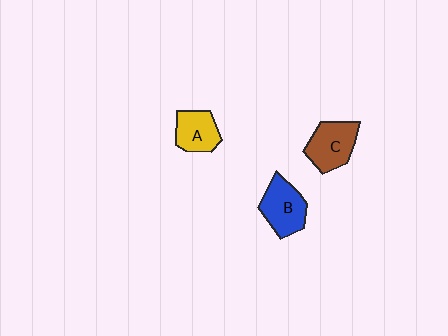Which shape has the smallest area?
Shape A (yellow).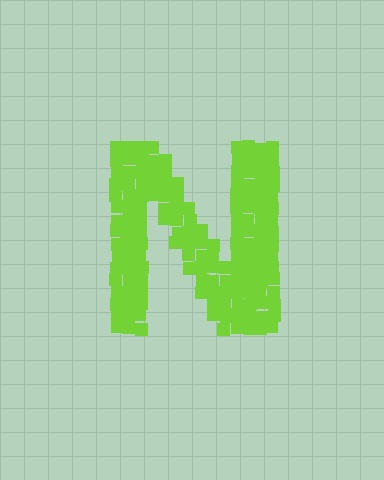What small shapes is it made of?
It is made of small squares.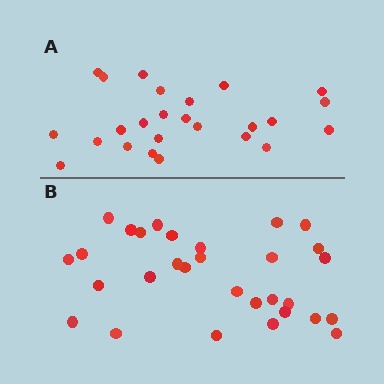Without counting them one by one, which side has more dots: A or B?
Region B (the bottom region) has more dots.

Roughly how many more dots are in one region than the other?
Region B has about 5 more dots than region A.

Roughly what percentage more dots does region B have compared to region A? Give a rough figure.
About 20% more.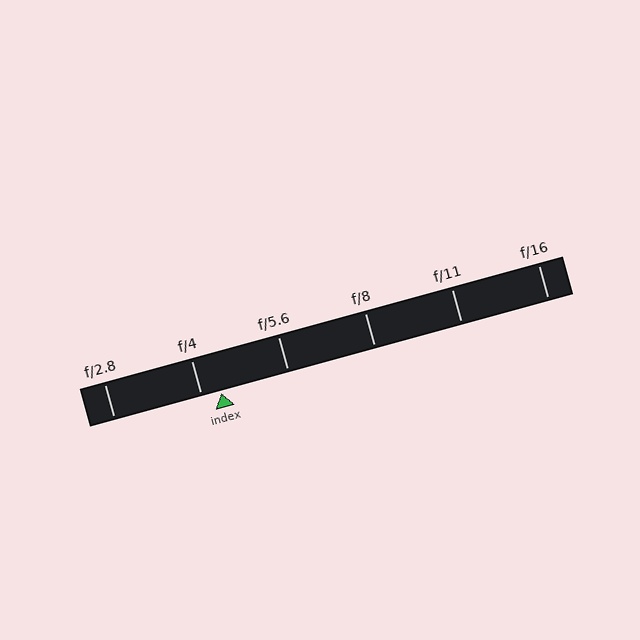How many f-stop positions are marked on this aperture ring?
There are 6 f-stop positions marked.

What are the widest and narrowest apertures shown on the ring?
The widest aperture shown is f/2.8 and the narrowest is f/16.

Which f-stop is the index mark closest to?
The index mark is closest to f/4.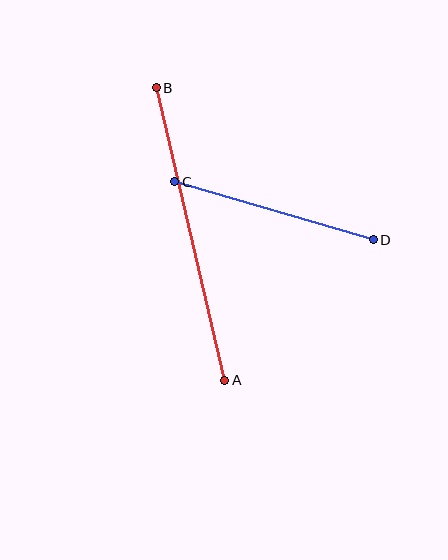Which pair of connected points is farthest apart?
Points A and B are farthest apart.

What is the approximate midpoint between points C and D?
The midpoint is at approximately (274, 211) pixels.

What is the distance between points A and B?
The distance is approximately 300 pixels.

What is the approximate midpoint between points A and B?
The midpoint is at approximately (190, 234) pixels.